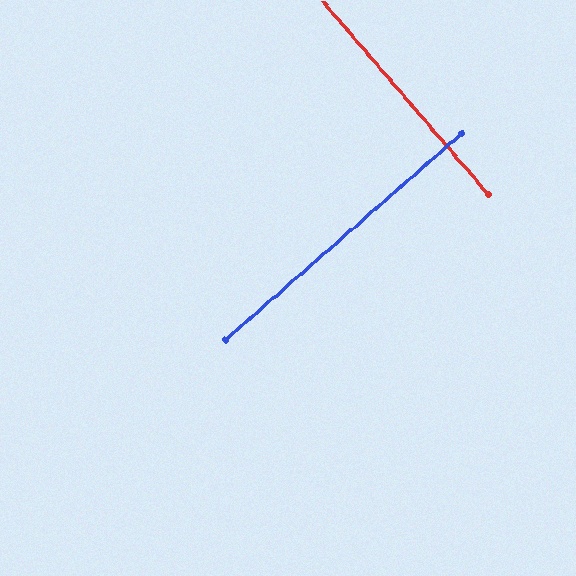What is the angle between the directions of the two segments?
Approximately 89 degrees.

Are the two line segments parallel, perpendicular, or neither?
Perpendicular — they meet at approximately 89°.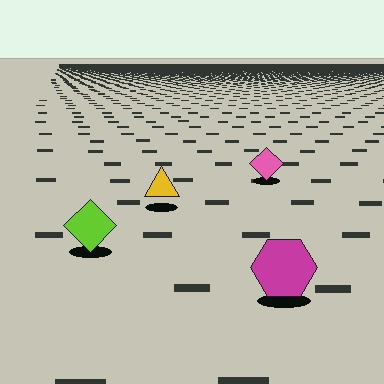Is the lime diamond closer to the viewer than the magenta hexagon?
No. The magenta hexagon is closer — you can tell from the texture gradient: the ground texture is coarser near it.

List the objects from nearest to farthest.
From nearest to farthest: the magenta hexagon, the lime diamond, the yellow triangle, the pink diamond.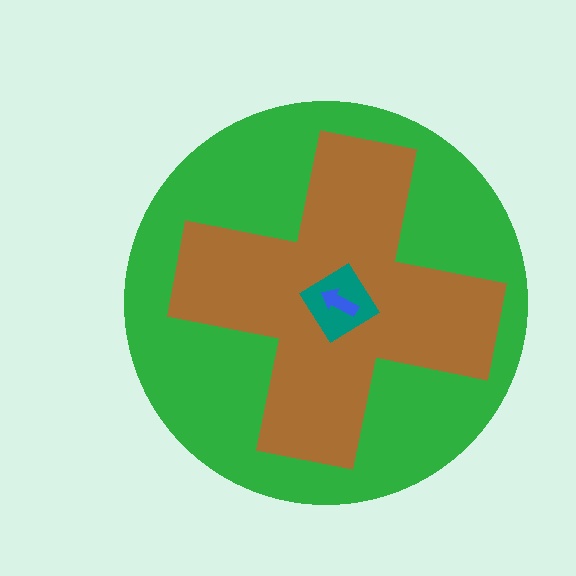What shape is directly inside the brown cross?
The teal diamond.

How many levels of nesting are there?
4.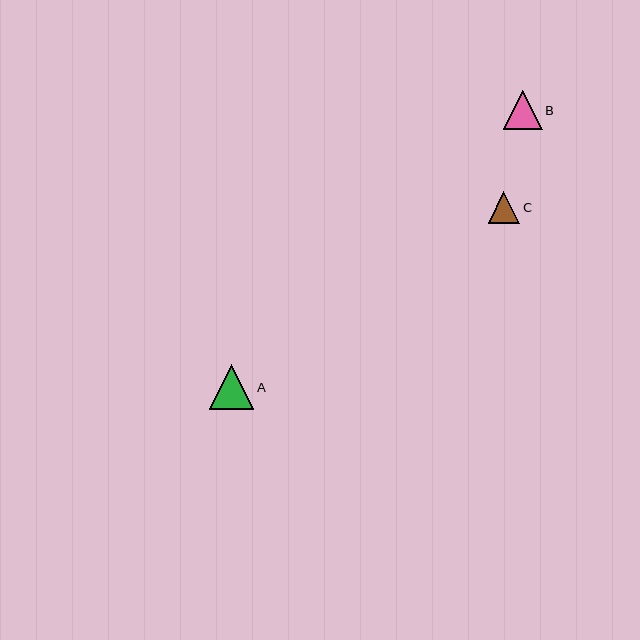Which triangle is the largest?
Triangle A is the largest with a size of approximately 44 pixels.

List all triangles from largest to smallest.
From largest to smallest: A, B, C.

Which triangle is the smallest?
Triangle C is the smallest with a size of approximately 32 pixels.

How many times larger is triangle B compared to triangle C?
Triangle B is approximately 1.2 times the size of triangle C.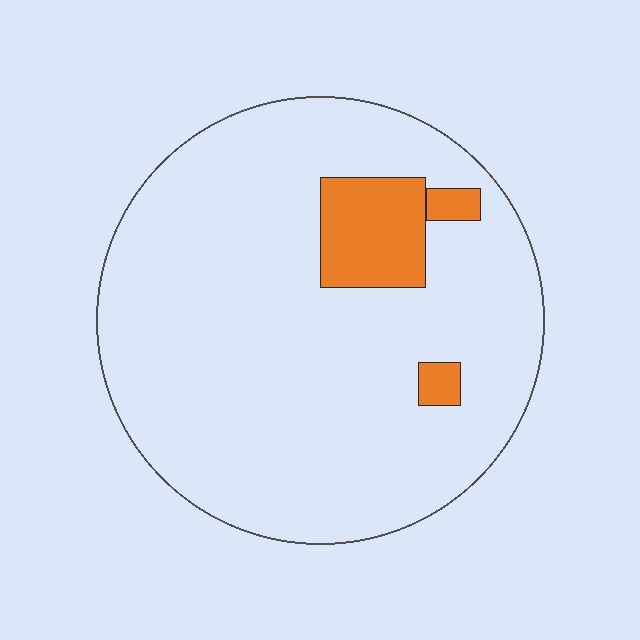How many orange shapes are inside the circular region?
3.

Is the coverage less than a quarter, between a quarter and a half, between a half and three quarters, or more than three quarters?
Less than a quarter.